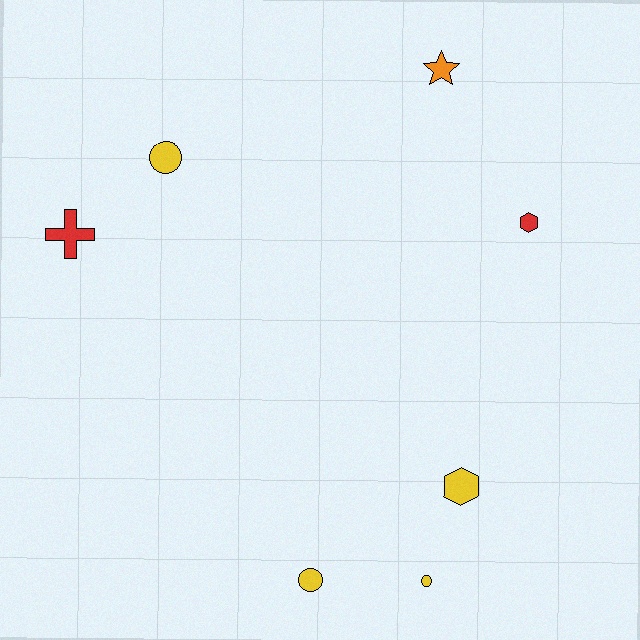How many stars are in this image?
There is 1 star.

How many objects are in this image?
There are 7 objects.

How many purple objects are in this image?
There are no purple objects.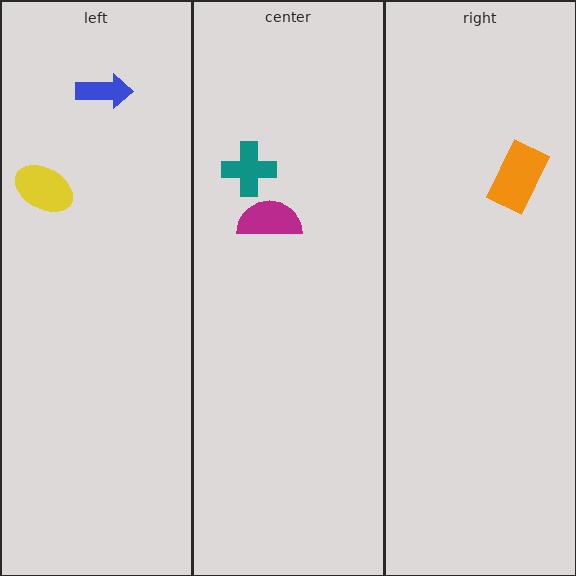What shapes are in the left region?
The blue arrow, the yellow ellipse.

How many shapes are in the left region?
2.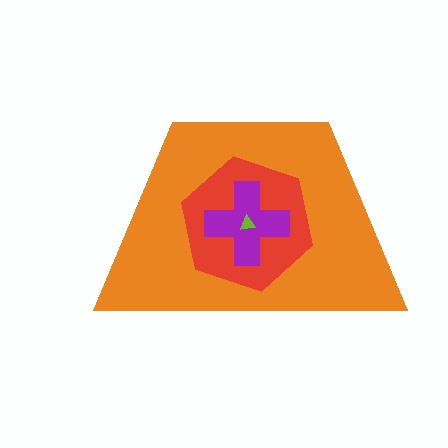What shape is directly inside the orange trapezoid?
The red hexagon.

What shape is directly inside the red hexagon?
The purple cross.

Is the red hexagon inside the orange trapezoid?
Yes.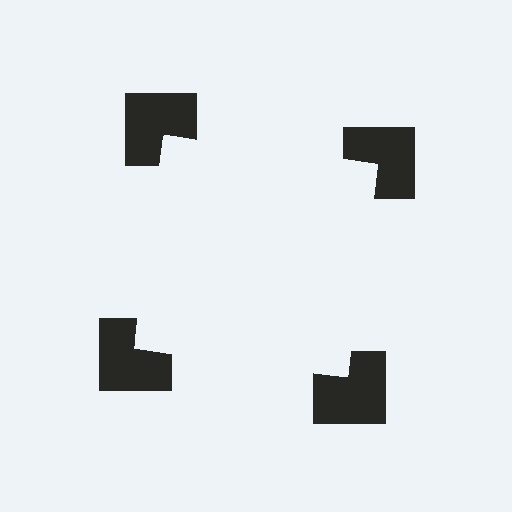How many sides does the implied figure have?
4 sides.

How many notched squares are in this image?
There are 4 — one at each vertex of the illusory square.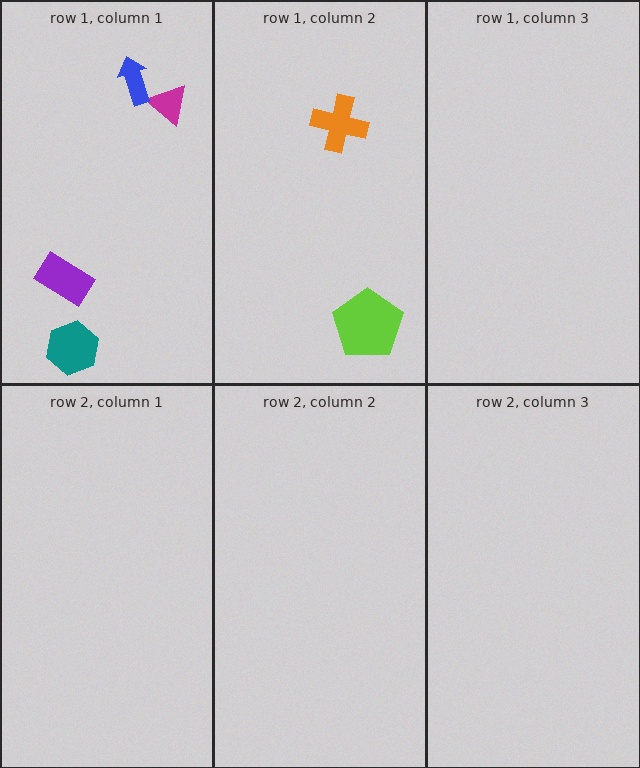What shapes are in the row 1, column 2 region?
The orange cross, the lime pentagon.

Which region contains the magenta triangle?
The row 1, column 1 region.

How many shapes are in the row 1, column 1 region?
4.